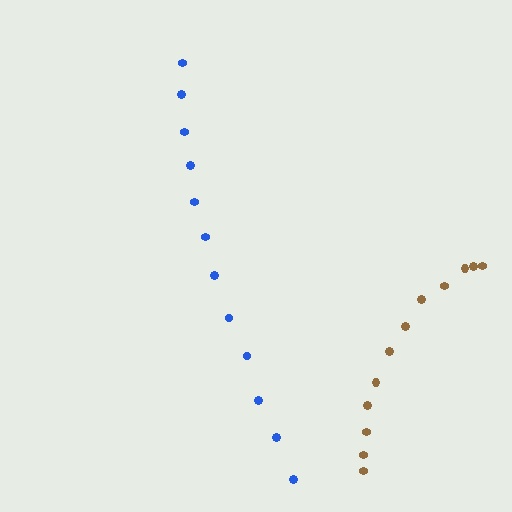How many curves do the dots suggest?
There are 2 distinct paths.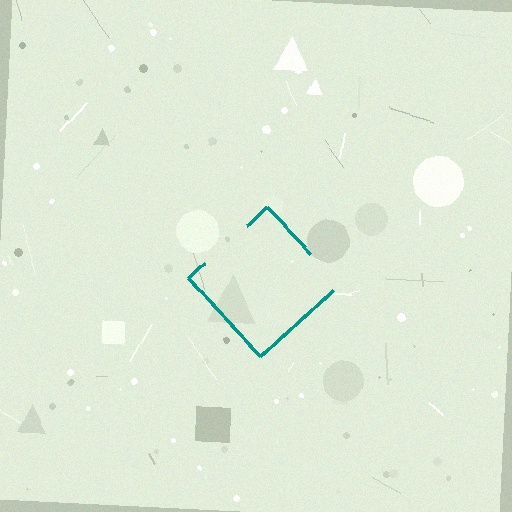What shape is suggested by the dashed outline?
The dashed outline suggests a diamond.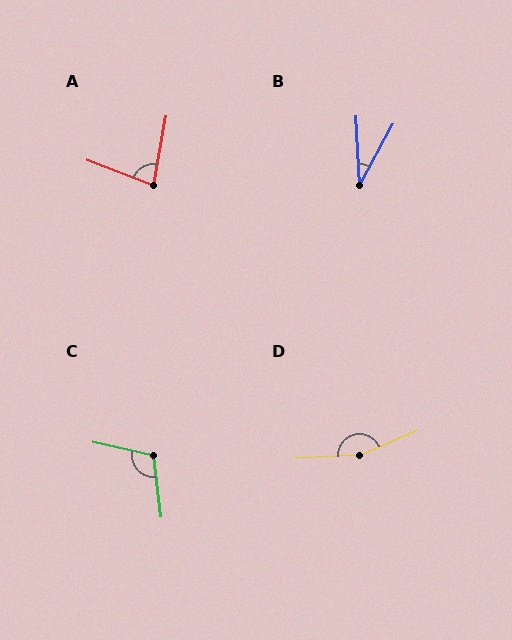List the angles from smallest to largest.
B (32°), A (79°), C (110°), D (160°).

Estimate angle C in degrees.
Approximately 110 degrees.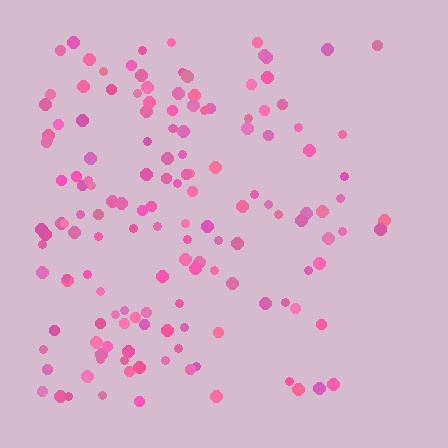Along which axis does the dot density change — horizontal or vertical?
Horizontal.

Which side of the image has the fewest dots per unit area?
The right.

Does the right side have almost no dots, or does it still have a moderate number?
Still a moderate number, just noticeably fewer than the left.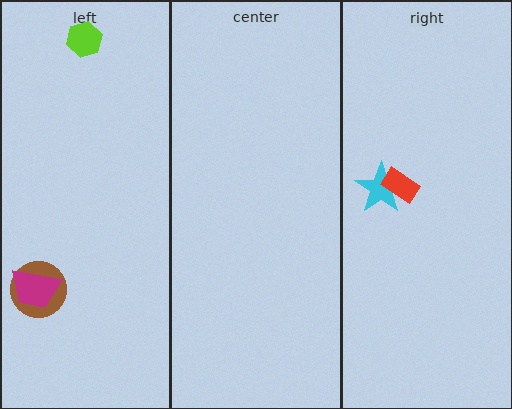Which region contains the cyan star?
The right region.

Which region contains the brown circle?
The left region.